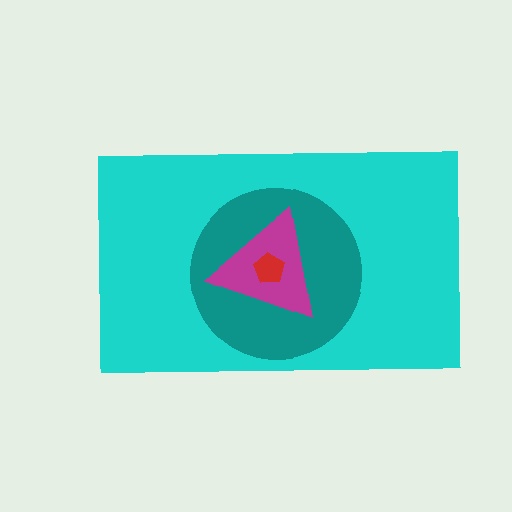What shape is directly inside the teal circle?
The magenta triangle.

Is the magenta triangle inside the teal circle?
Yes.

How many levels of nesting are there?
4.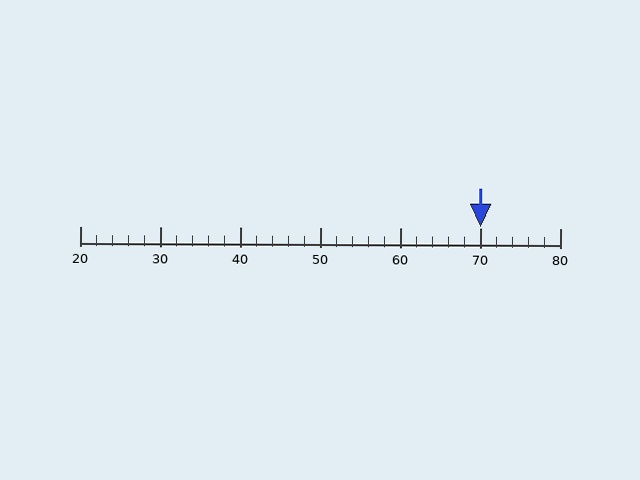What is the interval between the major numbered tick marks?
The major tick marks are spaced 10 units apart.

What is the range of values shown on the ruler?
The ruler shows values from 20 to 80.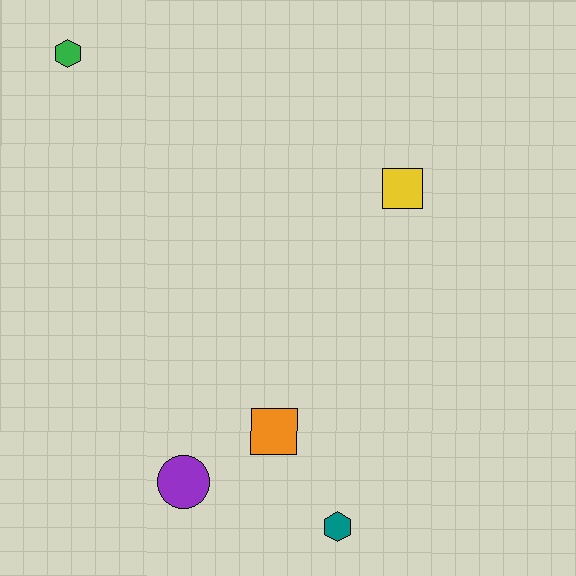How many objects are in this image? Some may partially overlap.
There are 5 objects.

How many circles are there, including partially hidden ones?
There is 1 circle.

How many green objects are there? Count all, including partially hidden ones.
There is 1 green object.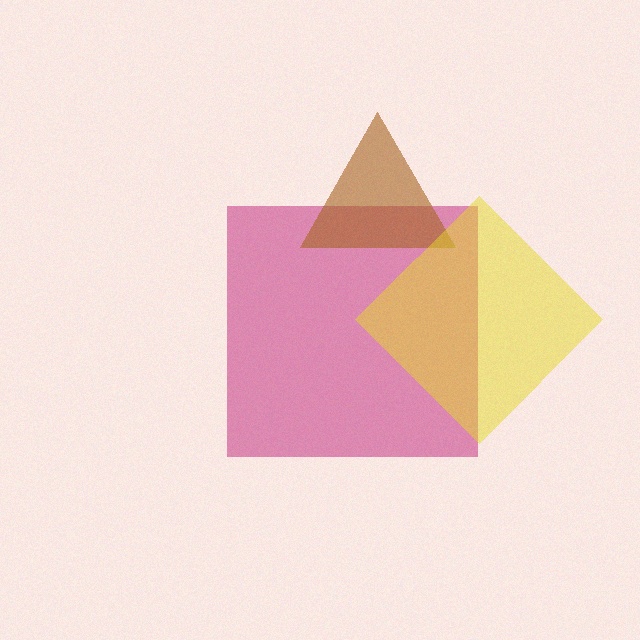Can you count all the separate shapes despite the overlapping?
Yes, there are 3 separate shapes.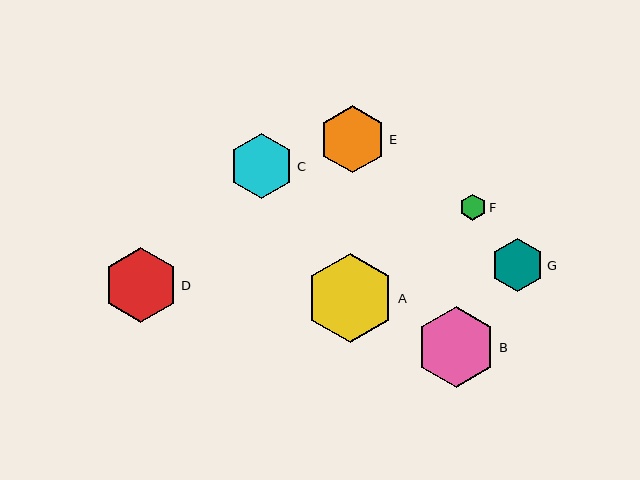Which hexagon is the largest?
Hexagon A is the largest with a size of approximately 89 pixels.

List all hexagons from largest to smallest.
From largest to smallest: A, B, D, E, C, G, F.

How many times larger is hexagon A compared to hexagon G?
Hexagon A is approximately 1.7 times the size of hexagon G.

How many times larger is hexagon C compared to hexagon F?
Hexagon C is approximately 2.5 times the size of hexagon F.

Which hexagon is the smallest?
Hexagon F is the smallest with a size of approximately 26 pixels.